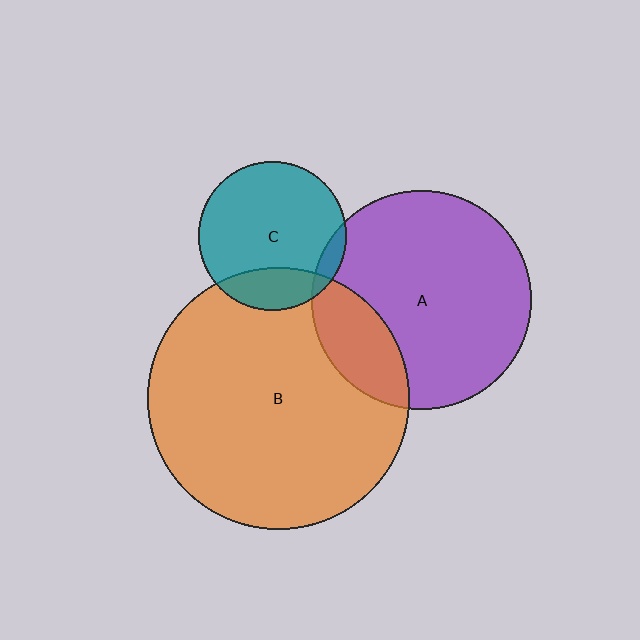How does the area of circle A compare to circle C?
Approximately 2.2 times.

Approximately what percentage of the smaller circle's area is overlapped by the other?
Approximately 20%.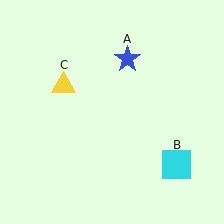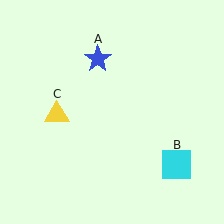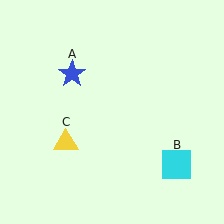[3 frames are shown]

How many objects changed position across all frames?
2 objects changed position: blue star (object A), yellow triangle (object C).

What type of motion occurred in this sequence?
The blue star (object A), yellow triangle (object C) rotated counterclockwise around the center of the scene.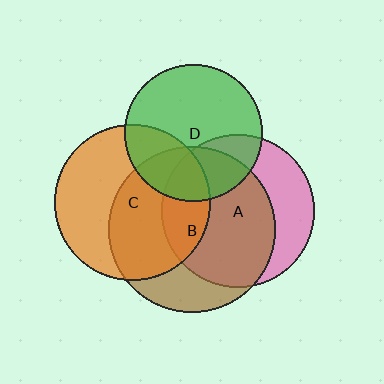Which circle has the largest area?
Circle B (brown).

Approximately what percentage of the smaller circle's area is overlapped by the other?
Approximately 30%.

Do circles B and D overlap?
Yes.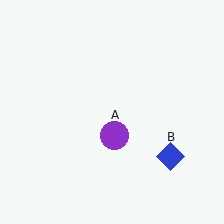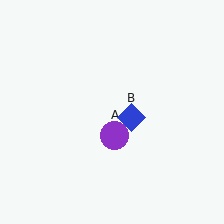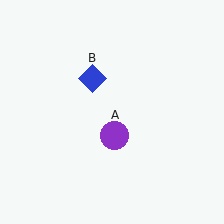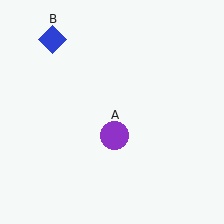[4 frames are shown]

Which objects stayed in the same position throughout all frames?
Purple circle (object A) remained stationary.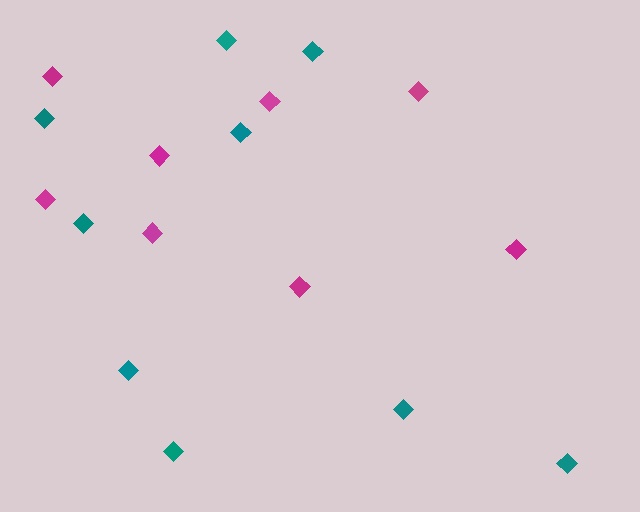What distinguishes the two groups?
There are 2 groups: one group of teal diamonds (9) and one group of magenta diamonds (8).